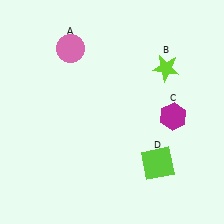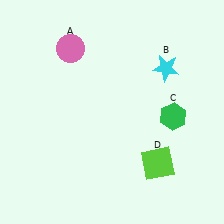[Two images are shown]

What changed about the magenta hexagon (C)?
In Image 1, C is magenta. In Image 2, it changed to green.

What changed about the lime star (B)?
In Image 1, B is lime. In Image 2, it changed to cyan.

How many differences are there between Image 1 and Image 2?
There are 2 differences between the two images.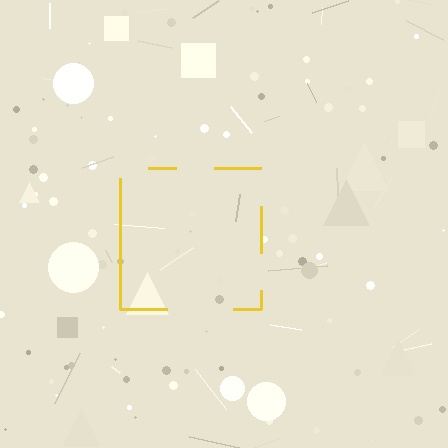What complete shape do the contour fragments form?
The contour fragments form a square.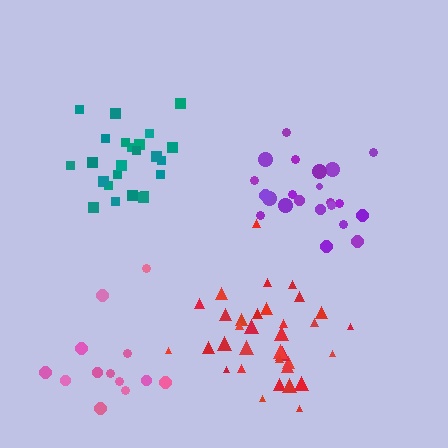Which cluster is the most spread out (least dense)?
Pink.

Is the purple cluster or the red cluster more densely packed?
Red.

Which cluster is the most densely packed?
Teal.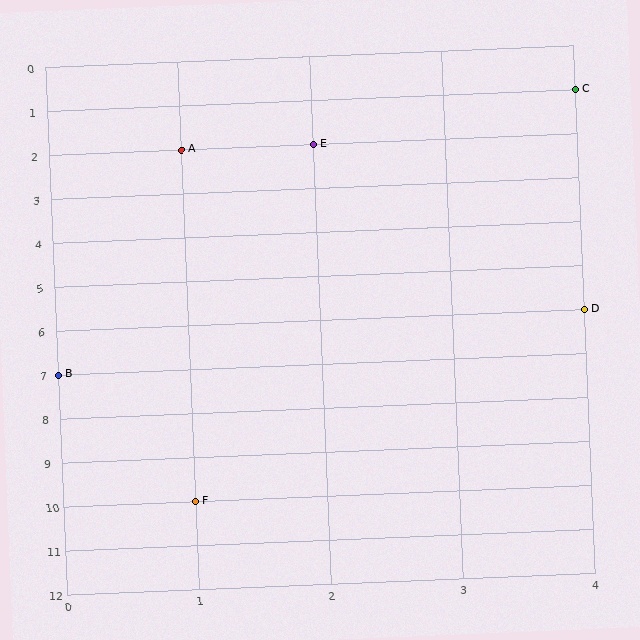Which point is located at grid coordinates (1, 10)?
Point F is at (1, 10).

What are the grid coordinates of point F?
Point F is at grid coordinates (1, 10).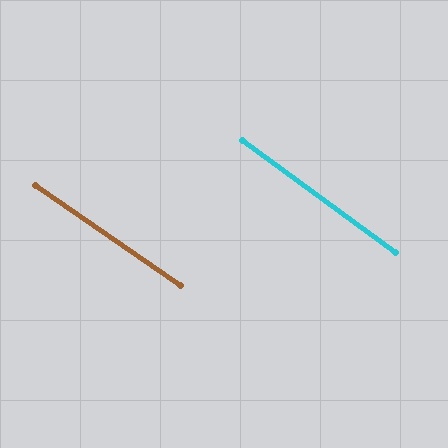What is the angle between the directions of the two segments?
Approximately 2 degrees.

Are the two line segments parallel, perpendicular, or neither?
Parallel — their directions differ by only 1.7°.